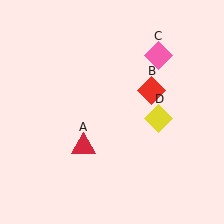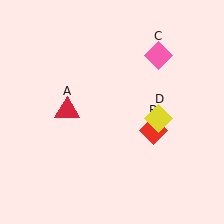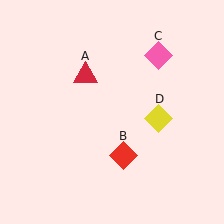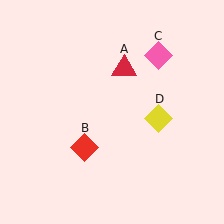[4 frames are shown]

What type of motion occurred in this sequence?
The red triangle (object A), red diamond (object B) rotated clockwise around the center of the scene.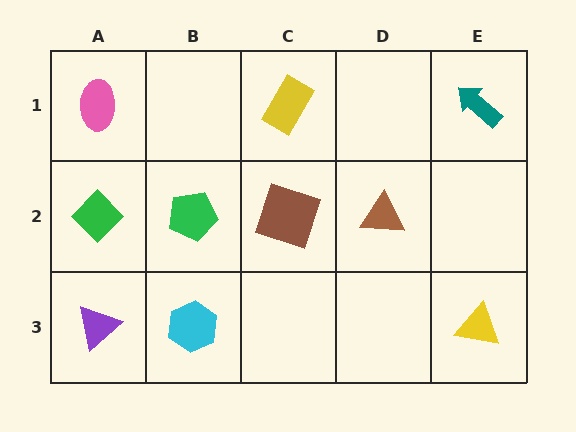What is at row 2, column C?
A brown square.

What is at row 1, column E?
A teal arrow.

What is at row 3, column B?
A cyan hexagon.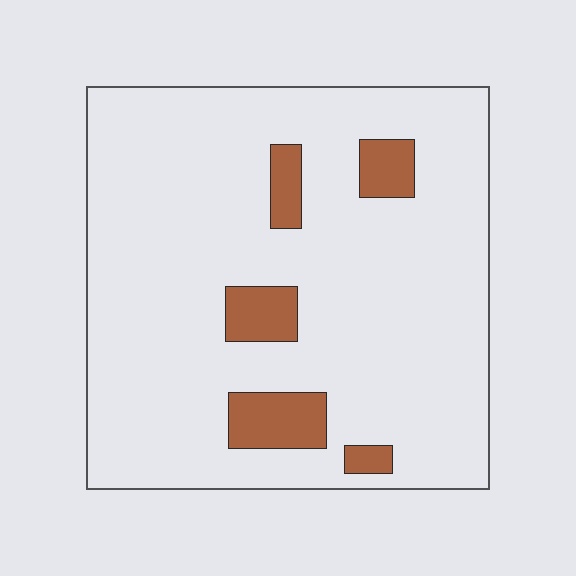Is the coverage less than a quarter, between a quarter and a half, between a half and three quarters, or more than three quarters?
Less than a quarter.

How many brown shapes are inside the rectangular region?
5.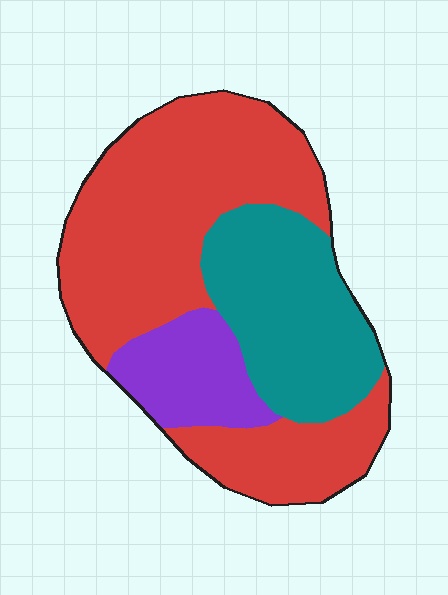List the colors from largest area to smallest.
From largest to smallest: red, teal, purple.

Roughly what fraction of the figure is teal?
Teal takes up between a quarter and a half of the figure.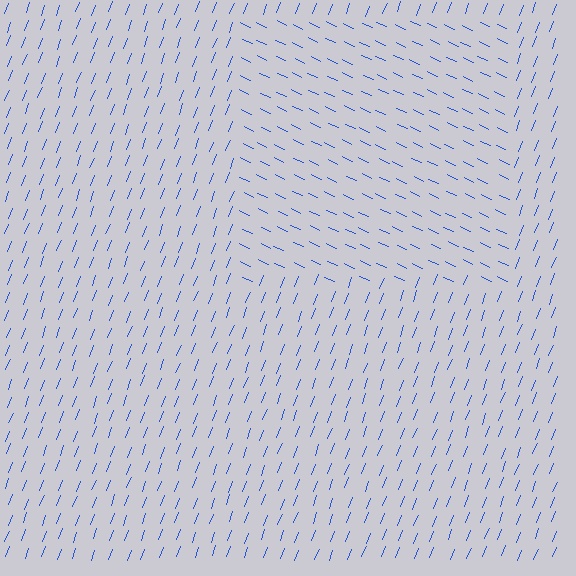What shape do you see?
I see a rectangle.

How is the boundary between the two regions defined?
The boundary is defined purely by a change in line orientation (approximately 86 degrees difference). All lines are the same color and thickness.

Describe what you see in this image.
The image is filled with small blue line segments. A rectangle region in the image has lines oriented differently from the surrounding lines, creating a visible texture boundary.